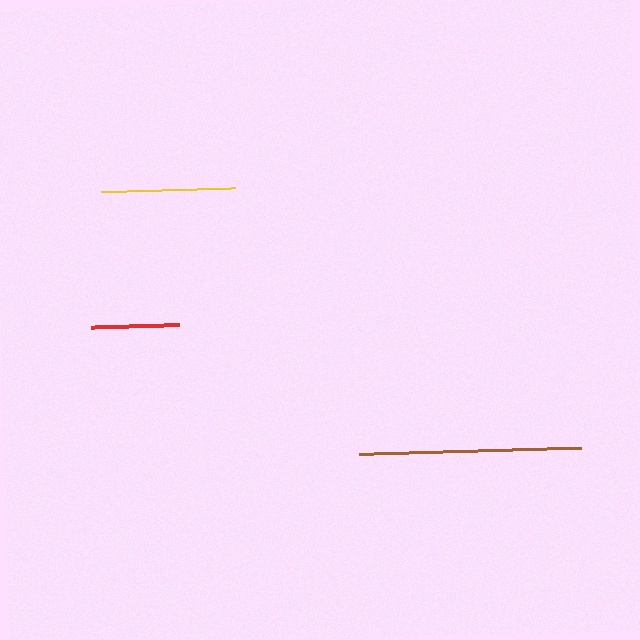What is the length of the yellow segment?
The yellow segment is approximately 134 pixels long.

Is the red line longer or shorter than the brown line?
The brown line is longer than the red line.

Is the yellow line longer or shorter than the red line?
The yellow line is longer than the red line.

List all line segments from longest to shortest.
From longest to shortest: brown, yellow, red.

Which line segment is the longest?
The brown line is the longest at approximately 222 pixels.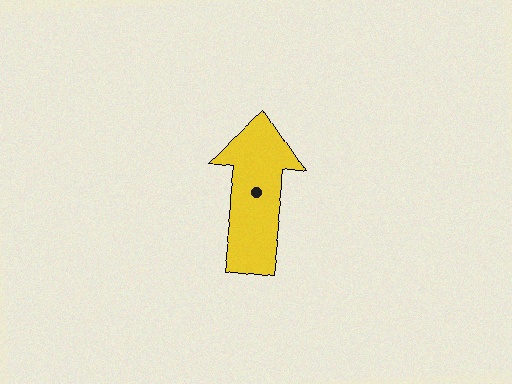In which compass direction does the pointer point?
North.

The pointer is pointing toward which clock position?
Roughly 12 o'clock.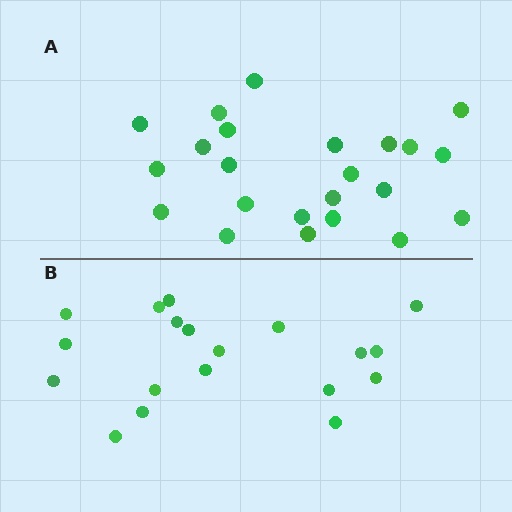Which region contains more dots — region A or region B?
Region A (the top region) has more dots.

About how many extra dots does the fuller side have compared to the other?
Region A has about 4 more dots than region B.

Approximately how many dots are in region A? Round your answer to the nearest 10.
About 20 dots. (The exact count is 23, which rounds to 20.)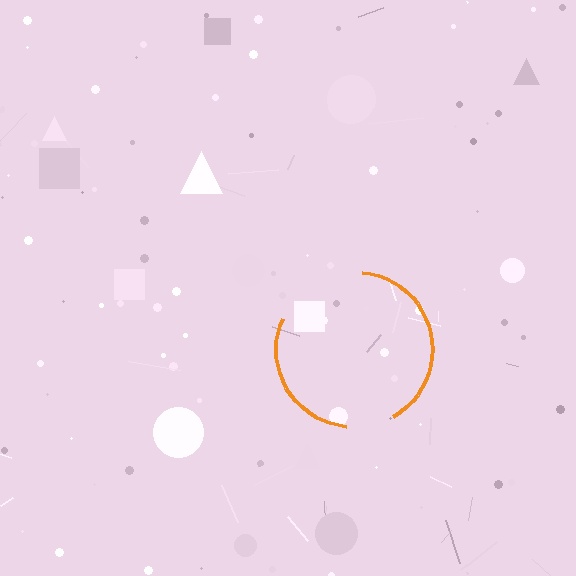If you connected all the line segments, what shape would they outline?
They would outline a circle.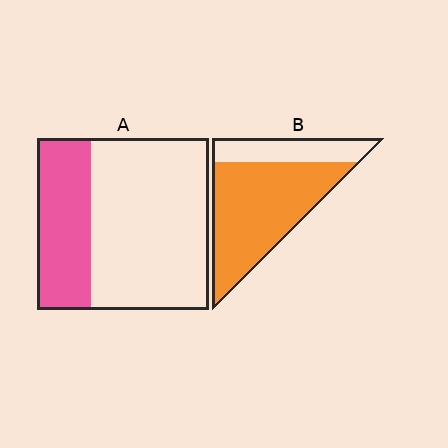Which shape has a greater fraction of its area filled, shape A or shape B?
Shape B.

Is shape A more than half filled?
No.